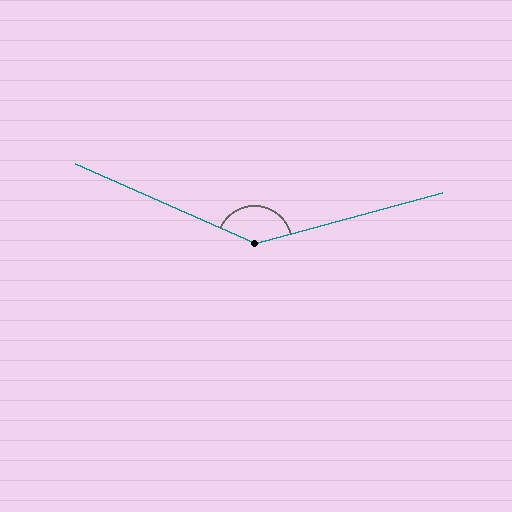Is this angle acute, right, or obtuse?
It is obtuse.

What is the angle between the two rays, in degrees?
Approximately 141 degrees.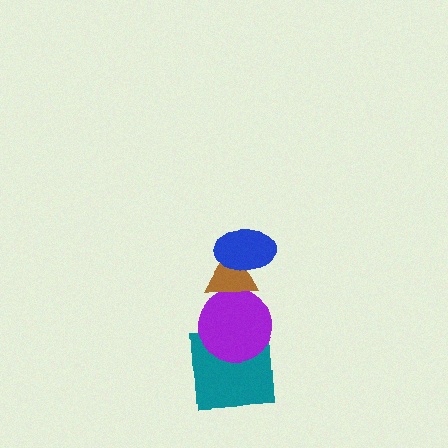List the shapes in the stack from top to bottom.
From top to bottom: the blue ellipse, the brown triangle, the purple circle, the teal square.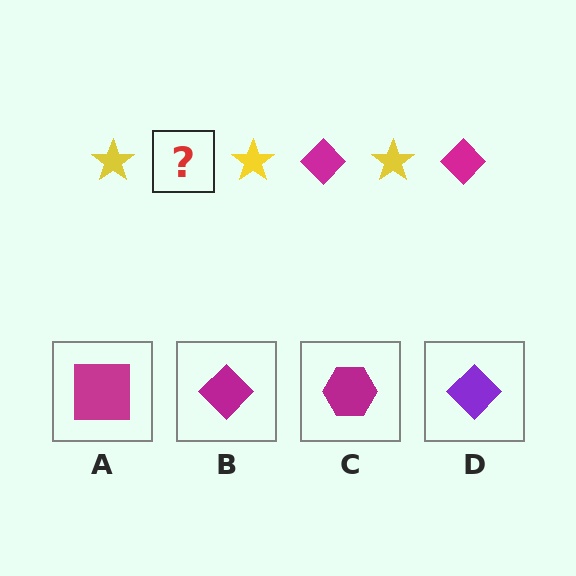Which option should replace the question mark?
Option B.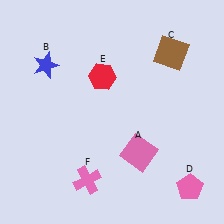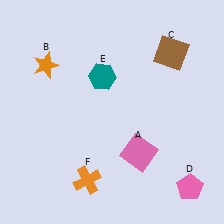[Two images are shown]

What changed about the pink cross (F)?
In Image 1, F is pink. In Image 2, it changed to orange.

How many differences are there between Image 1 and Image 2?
There are 3 differences between the two images.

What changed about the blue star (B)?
In Image 1, B is blue. In Image 2, it changed to orange.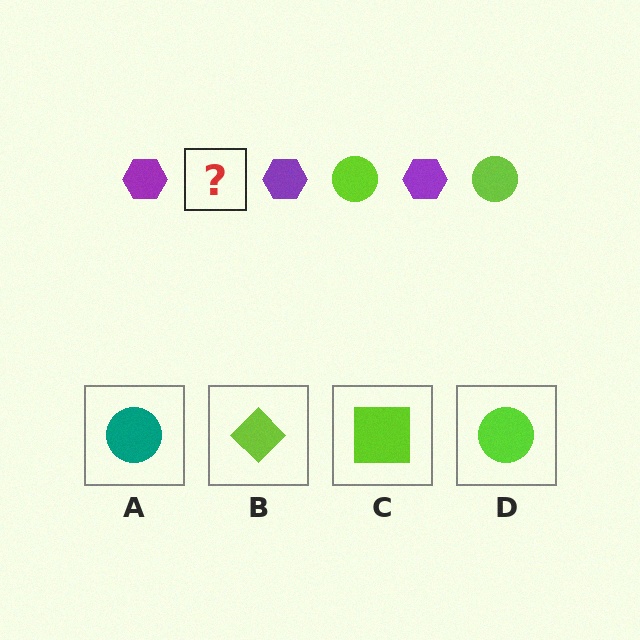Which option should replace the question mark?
Option D.